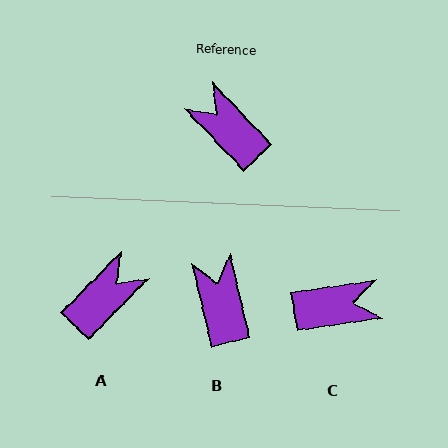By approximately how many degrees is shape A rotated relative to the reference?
Approximately 87 degrees clockwise.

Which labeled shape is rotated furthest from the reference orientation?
C, about 124 degrees away.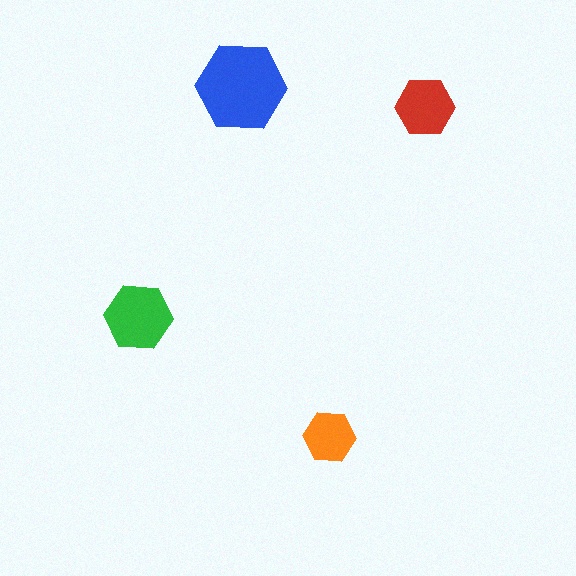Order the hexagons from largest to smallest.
the blue one, the green one, the red one, the orange one.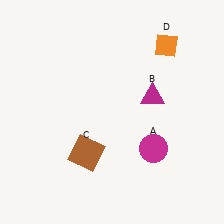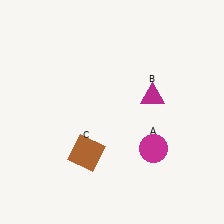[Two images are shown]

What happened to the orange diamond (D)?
The orange diamond (D) was removed in Image 2. It was in the top-right area of Image 1.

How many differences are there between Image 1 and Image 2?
There is 1 difference between the two images.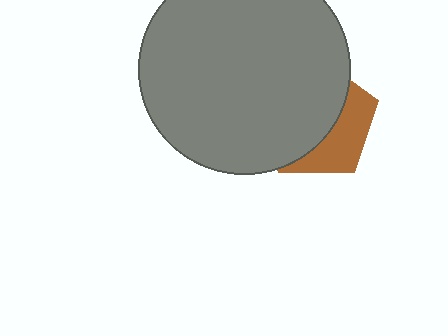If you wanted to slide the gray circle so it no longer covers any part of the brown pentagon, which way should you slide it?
Slide it left — that is the most direct way to separate the two shapes.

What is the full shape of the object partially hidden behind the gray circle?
The partially hidden object is a brown pentagon.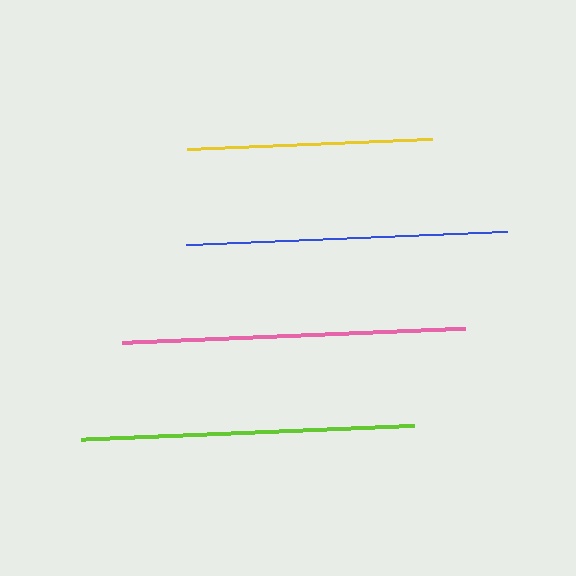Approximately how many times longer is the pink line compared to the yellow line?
The pink line is approximately 1.4 times the length of the yellow line.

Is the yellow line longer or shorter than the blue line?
The blue line is longer than the yellow line.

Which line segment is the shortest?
The yellow line is the shortest at approximately 245 pixels.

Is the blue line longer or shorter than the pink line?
The pink line is longer than the blue line.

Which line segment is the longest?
The pink line is the longest at approximately 343 pixels.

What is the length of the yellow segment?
The yellow segment is approximately 245 pixels long.